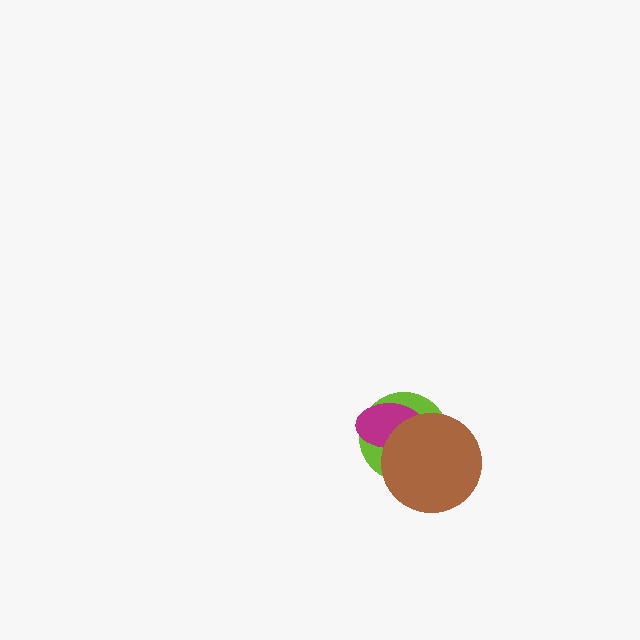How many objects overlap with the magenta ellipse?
2 objects overlap with the magenta ellipse.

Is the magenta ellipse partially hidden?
Yes, it is partially covered by another shape.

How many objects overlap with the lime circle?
2 objects overlap with the lime circle.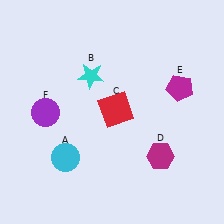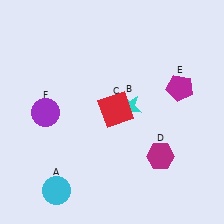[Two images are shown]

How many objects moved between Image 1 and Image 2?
2 objects moved between the two images.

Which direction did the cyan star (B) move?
The cyan star (B) moved right.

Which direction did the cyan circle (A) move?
The cyan circle (A) moved down.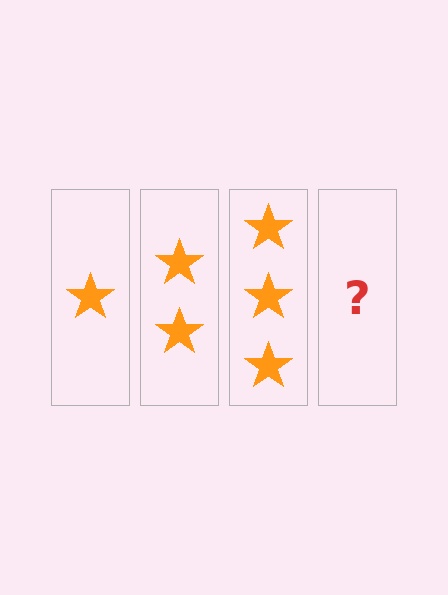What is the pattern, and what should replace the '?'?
The pattern is that each step adds one more star. The '?' should be 4 stars.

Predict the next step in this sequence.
The next step is 4 stars.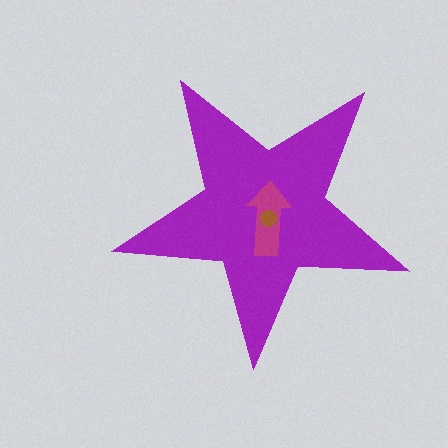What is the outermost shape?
The purple star.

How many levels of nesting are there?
3.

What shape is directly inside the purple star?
The magenta arrow.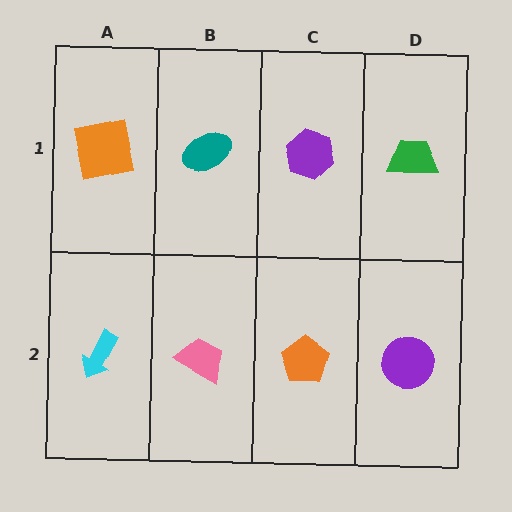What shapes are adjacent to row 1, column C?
An orange pentagon (row 2, column C), a teal ellipse (row 1, column B), a green trapezoid (row 1, column D).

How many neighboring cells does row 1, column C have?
3.